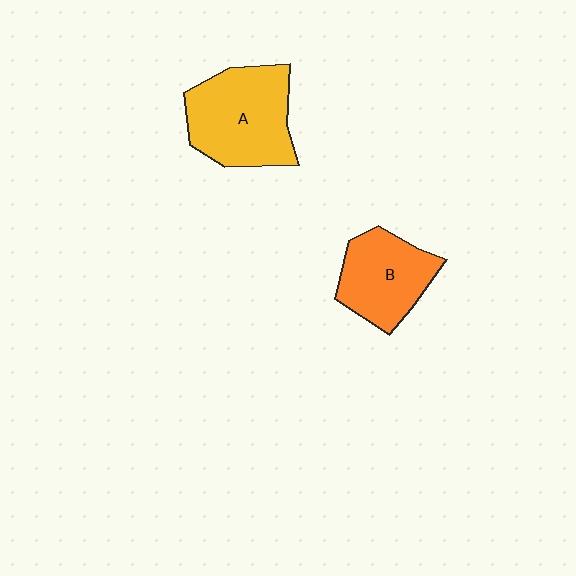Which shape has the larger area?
Shape A (yellow).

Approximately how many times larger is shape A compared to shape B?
Approximately 1.3 times.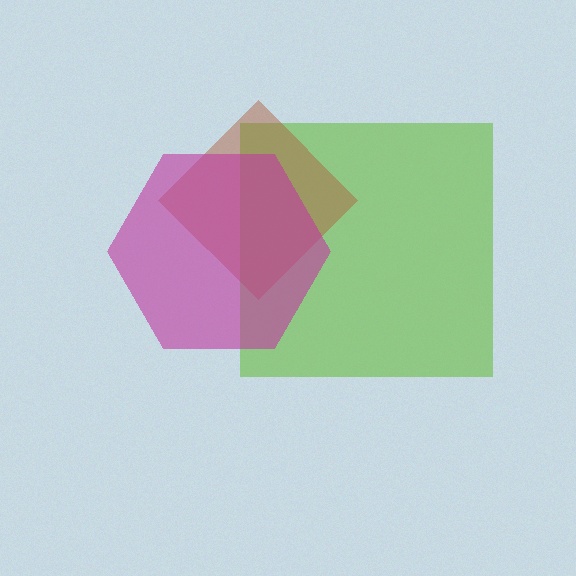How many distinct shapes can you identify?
There are 3 distinct shapes: a lime square, a brown diamond, a magenta hexagon.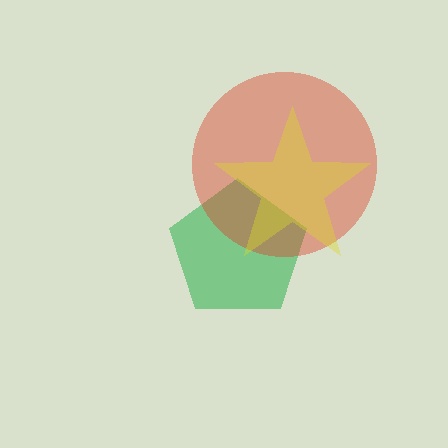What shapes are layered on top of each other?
The layered shapes are: a green pentagon, a red circle, a yellow star.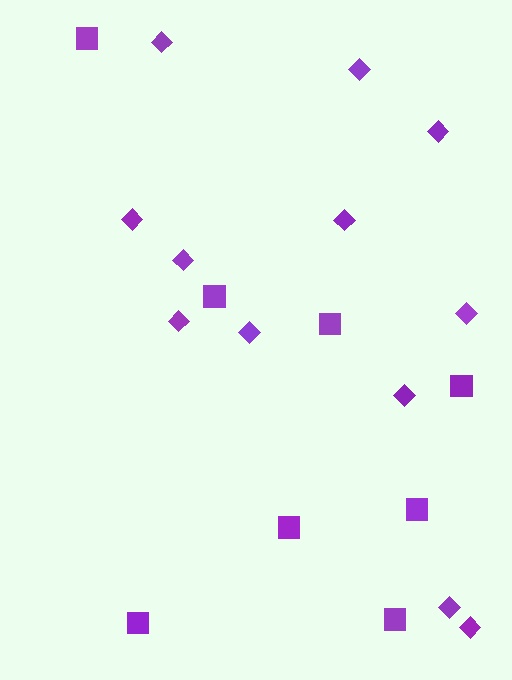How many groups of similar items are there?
There are 2 groups: one group of squares (8) and one group of diamonds (12).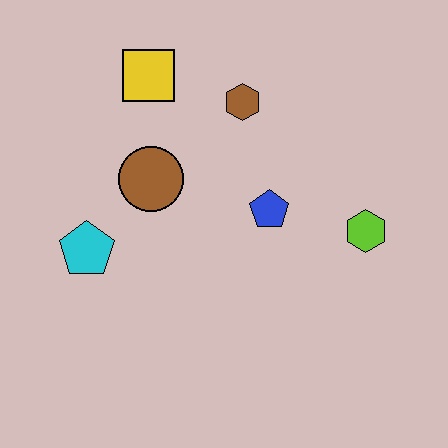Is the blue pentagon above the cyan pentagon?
Yes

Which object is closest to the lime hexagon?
The blue pentagon is closest to the lime hexagon.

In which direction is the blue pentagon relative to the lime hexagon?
The blue pentagon is to the left of the lime hexagon.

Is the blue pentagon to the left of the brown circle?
No